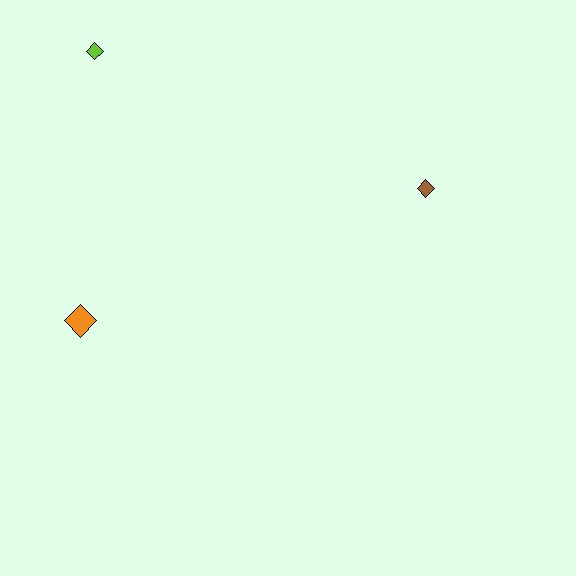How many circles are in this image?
There are no circles.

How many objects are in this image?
There are 3 objects.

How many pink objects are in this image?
There are no pink objects.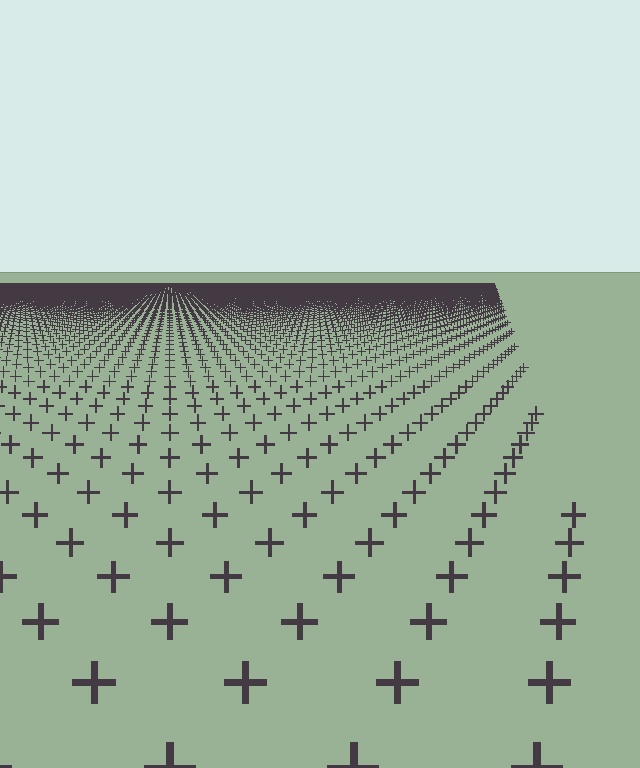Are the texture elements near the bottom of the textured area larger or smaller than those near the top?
Larger. Near the bottom, elements are closer to the viewer and appear at a bigger on-screen size.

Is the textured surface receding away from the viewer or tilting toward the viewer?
The surface is receding away from the viewer. Texture elements get smaller and denser toward the top.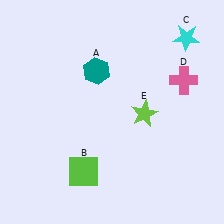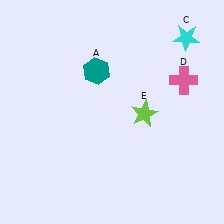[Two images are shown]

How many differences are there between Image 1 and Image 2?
There is 1 difference between the two images.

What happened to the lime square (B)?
The lime square (B) was removed in Image 2. It was in the bottom-left area of Image 1.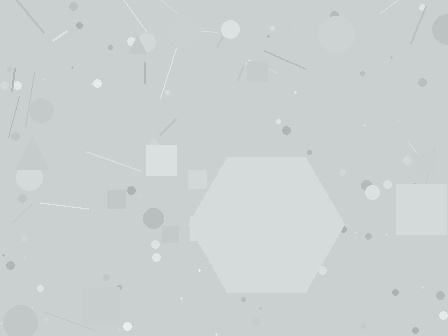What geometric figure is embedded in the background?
A hexagon is embedded in the background.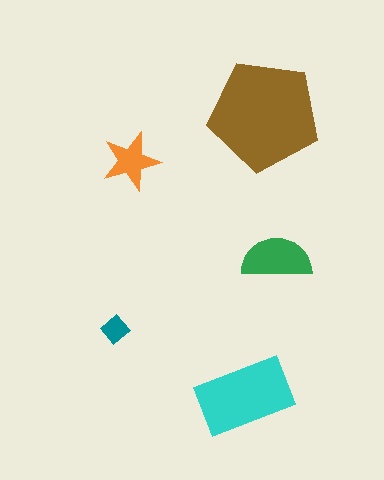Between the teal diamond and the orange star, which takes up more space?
The orange star.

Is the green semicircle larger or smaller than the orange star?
Larger.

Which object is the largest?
The brown pentagon.